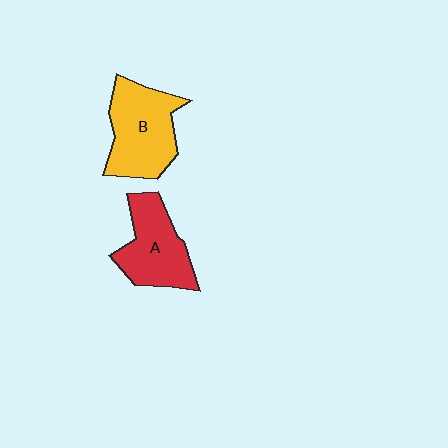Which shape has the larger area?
Shape B (yellow).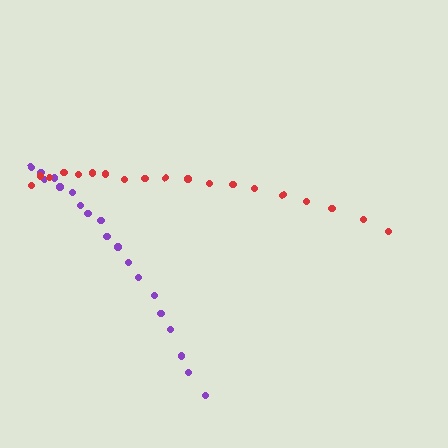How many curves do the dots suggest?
There are 2 distinct paths.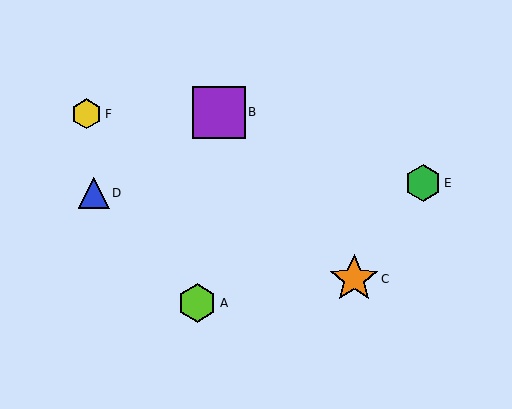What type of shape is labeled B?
Shape B is a purple square.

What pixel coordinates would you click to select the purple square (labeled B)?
Click at (219, 112) to select the purple square B.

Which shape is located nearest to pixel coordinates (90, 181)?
The blue triangle (labeled D) at (94, 193) is nearest to that location.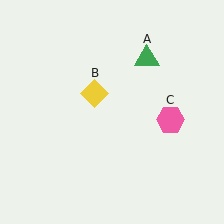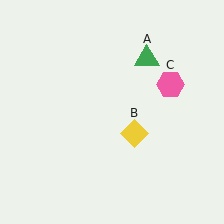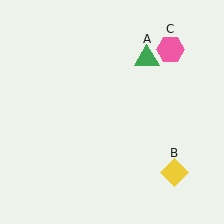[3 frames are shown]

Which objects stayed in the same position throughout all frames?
Green triangle (object A) remained stationary.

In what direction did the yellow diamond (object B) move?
The yellow diamond (object B) moved down and to the right.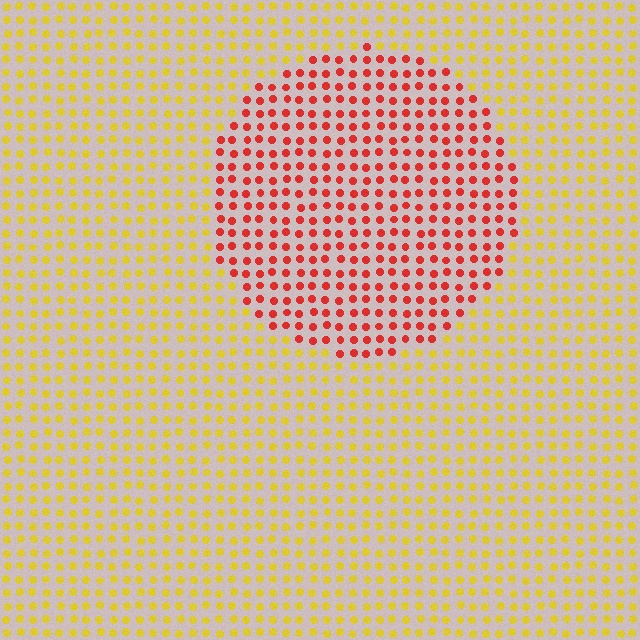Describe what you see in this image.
The image is filled with small yellow elements in a uniform arrangement. A circle-shaped region is visible where the elements are tinted to a slightly different hue, forming a subtle color boundary.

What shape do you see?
I see a circle.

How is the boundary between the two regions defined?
The boundary is defined purely by a slight shift in hue (about 53 degrees). Spacing, size, and orientation are identical on both sides.